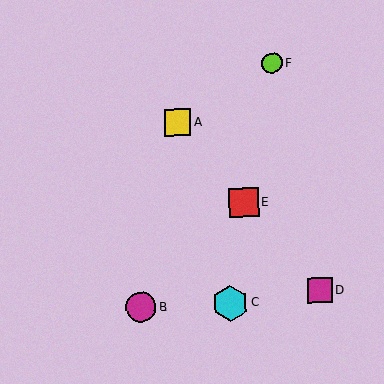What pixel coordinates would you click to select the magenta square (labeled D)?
Click at (320, 290) to select the magenta square D.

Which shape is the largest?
The cyan hexagon (labeled C) is the largest.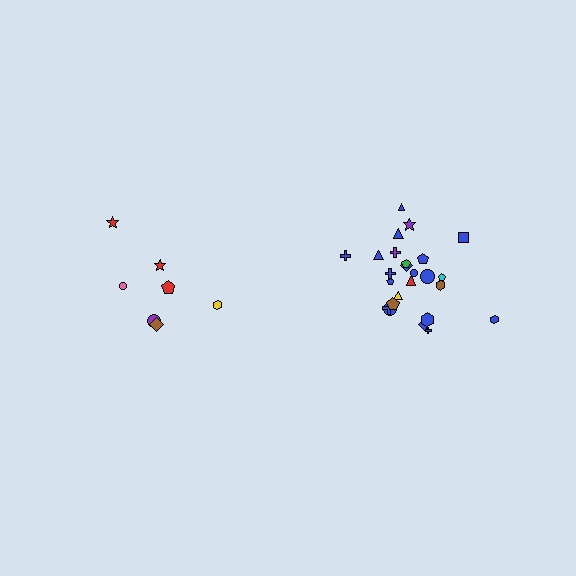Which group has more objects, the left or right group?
The right group.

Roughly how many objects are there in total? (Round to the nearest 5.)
Roughly 30 objects in total.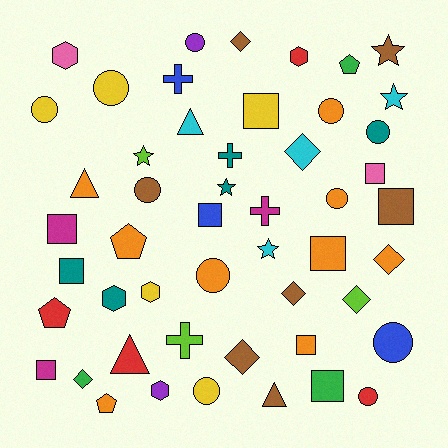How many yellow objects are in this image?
There are 5 yellow objects.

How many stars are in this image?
There are 5 stars.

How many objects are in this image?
There are 50 objects.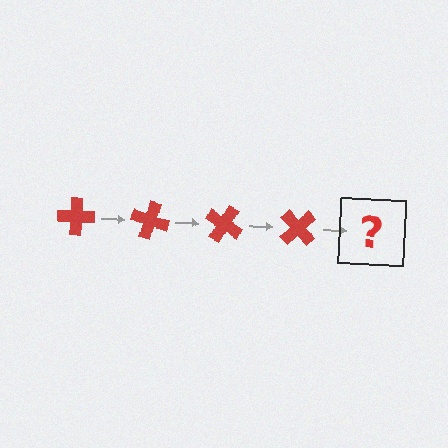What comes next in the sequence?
The next element should be a red cross rotated 60 degrees.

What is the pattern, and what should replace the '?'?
The pattern is that the cross rotates 15 degrees each step. The '?' should be a red cross rotated 60 degrees.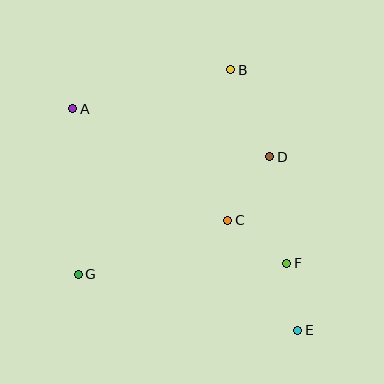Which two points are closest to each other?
Points E and F are closest to each other.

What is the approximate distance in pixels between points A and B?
The distance between A and B is approximately 163 pixels.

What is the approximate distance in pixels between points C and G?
The distance between C and G is approximately 159 pixels.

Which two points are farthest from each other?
Points A and E are farthest from each other.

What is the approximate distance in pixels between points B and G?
The distance between B and G is approximately 255 pixels.